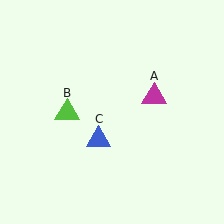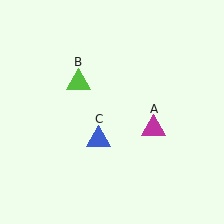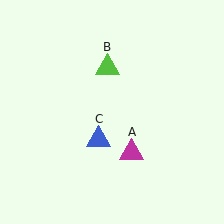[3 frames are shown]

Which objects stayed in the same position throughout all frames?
Blue triangle (object C) remained stationary.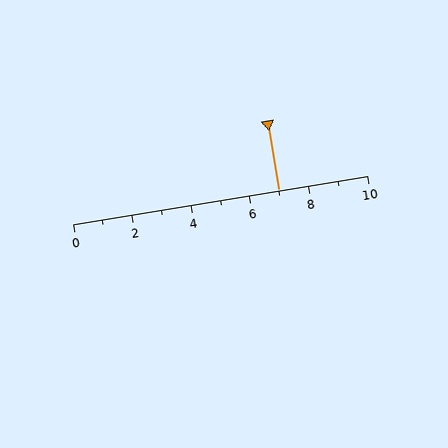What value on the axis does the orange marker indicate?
The marker indicates approximately 7.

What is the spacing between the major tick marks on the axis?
The major ticks are spaced 2 apart.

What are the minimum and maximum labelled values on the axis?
The axis runs from 0 to 10.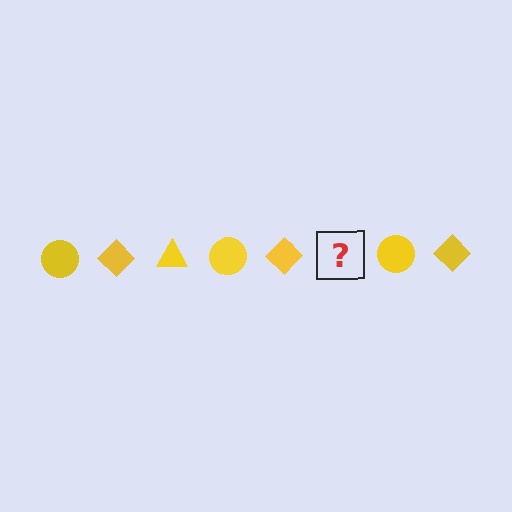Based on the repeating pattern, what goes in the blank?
The blank should be a yellow triangle.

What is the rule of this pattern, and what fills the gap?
The rule is that the pattern cycles through circle, diamond, triangle shapes in yellow. The gap should be filled with a yellow triangle.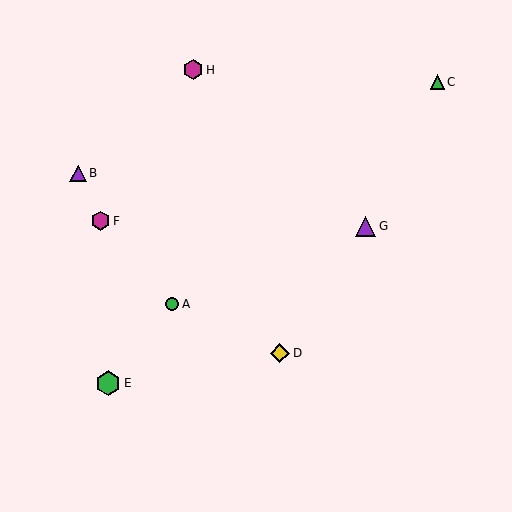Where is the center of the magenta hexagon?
The center of the magenta hexagon is at (101, 221).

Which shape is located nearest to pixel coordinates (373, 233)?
The purple triangle (labeled G) at (365, 226) is nearest to that location.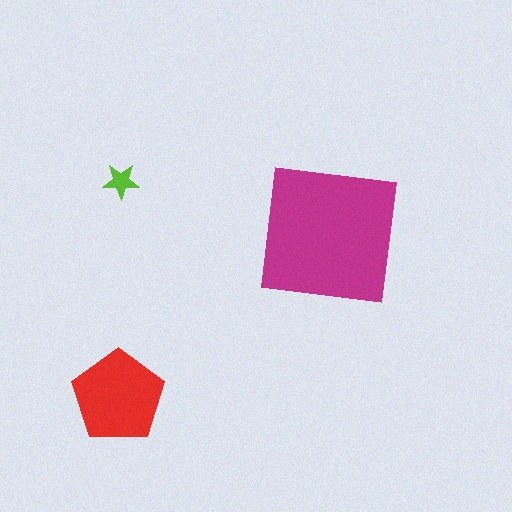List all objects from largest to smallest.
The magenta square, the red pentagon, the lime star.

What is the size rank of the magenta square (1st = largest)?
1st.